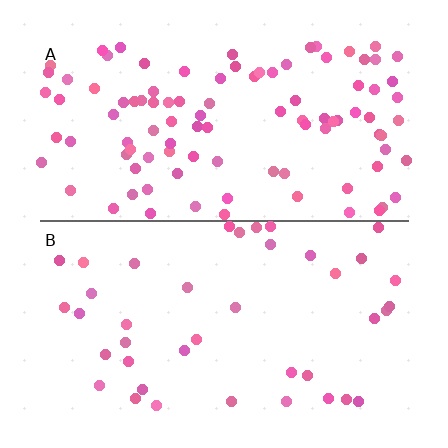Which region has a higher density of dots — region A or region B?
A (the top).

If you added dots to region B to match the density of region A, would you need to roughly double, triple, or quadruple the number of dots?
Approximately double.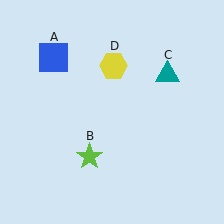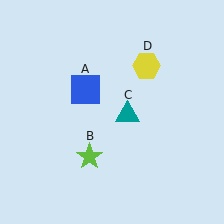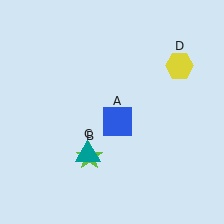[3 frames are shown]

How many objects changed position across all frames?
3 objects changed position: blue square (object A), teal triangle (object C), yellow hexagon (object D).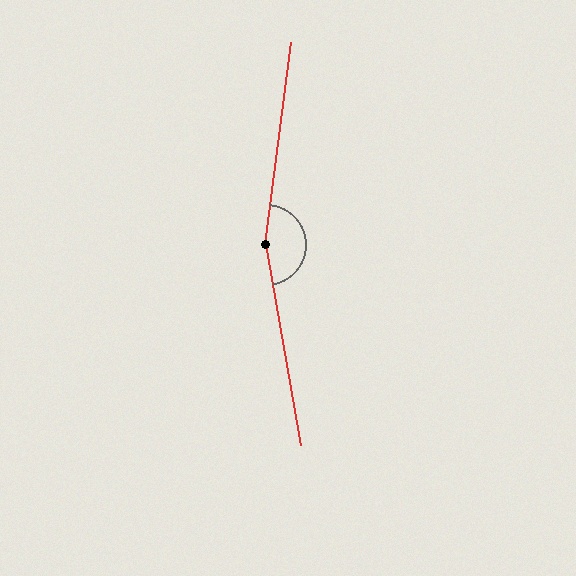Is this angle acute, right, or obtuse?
It is obtuse.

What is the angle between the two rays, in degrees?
Approximately 163 degrees.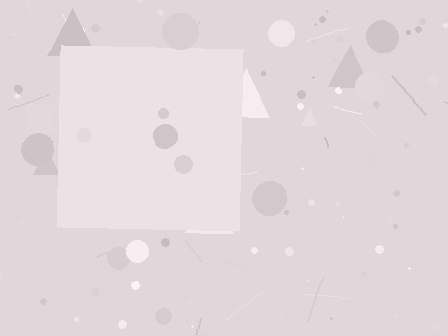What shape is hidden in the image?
A square is hidden in the image.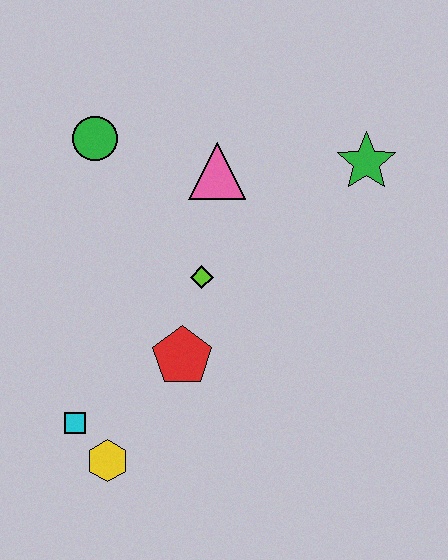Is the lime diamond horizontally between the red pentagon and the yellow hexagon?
No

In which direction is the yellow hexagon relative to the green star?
The yellow hexagon is below the green star.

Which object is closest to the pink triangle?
The lime diamond is closest to the pink triangle.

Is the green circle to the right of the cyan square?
Yes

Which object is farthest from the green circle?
The yellow hexagon is farthest from the green circle.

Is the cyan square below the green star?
Yes